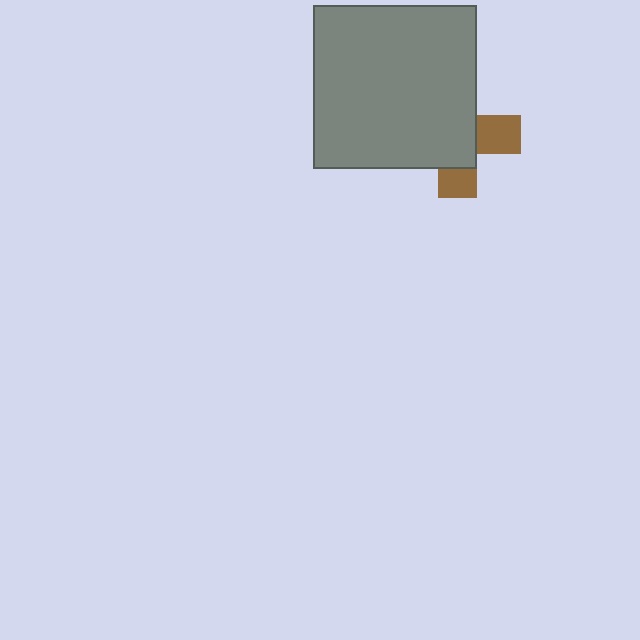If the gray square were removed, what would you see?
You would see the complete brown cross.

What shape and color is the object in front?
The object in front is a gray square.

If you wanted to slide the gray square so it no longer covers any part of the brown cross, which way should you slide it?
Slide it toward the upper-left — that is the most direct way to separate the two shapes.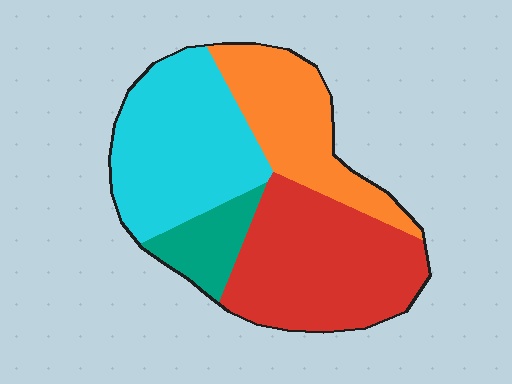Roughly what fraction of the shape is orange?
Orange takes up between a sixth and a third of the shape.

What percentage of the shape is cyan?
Cyan takes up about one third (1/3) of the shape.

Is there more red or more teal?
Red.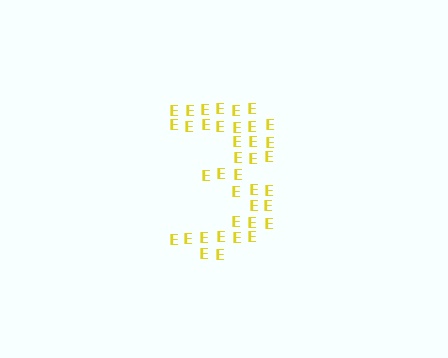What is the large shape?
The large shape is the digit 3.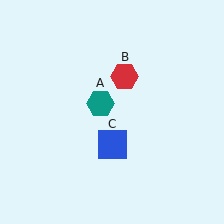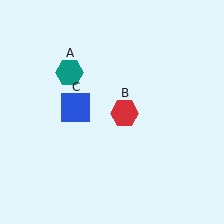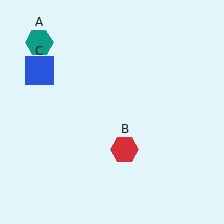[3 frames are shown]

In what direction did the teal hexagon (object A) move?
The teal hexagon (object A) moved up and to the left.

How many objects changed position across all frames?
3 objects changed position: teal hexagon (object A), red hexagon (object B), blue square (object C).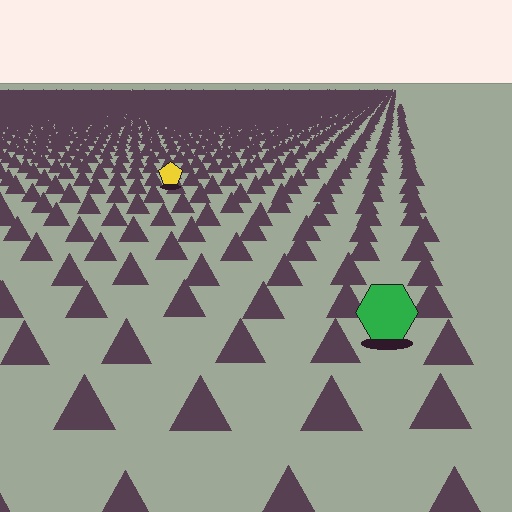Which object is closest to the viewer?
The green hexagon is closest. The texture marks near it are larger and more spread out.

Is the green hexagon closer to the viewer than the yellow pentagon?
Yes. The green hexagon is closer — you can tell from the texture gradient: the ground texture is coarser near it.